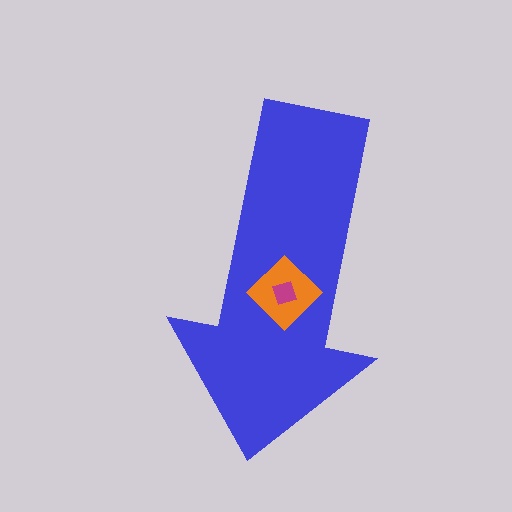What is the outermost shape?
The blue arrow.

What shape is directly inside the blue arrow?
The orange diamond.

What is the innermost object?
The magenta square.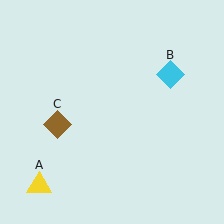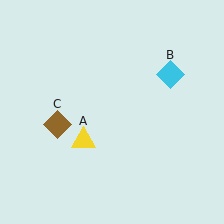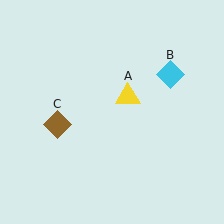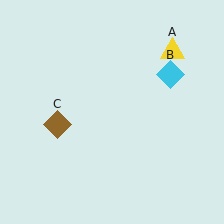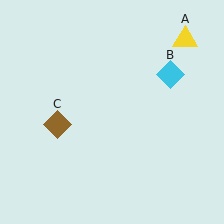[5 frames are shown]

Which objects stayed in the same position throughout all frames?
Cyan diamond (object B) and brown diamond (object C) remained stationary.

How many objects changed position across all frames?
1 object changed position: yellow triangle (object A).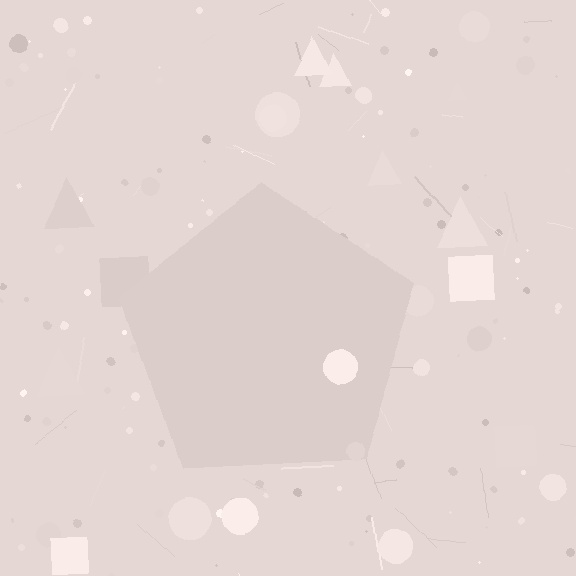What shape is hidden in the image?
A pentagon is hidden in the image.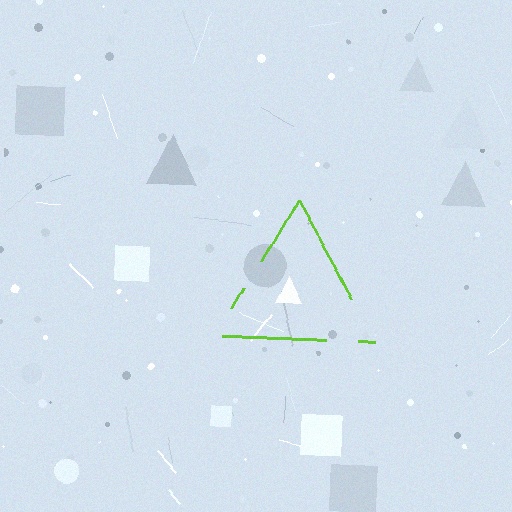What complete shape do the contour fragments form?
The contour fragments form a triangle.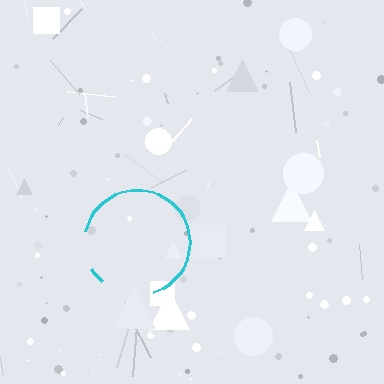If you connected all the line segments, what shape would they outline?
They would outline a circle.